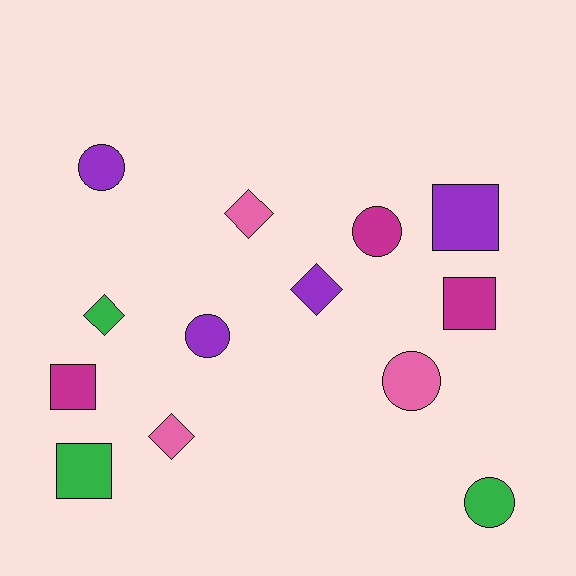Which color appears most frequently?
Purple, with 4 objects.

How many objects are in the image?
There are 13 objects.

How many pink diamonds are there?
There are 2 pink diamonds.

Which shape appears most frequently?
Circle, with 5 objects.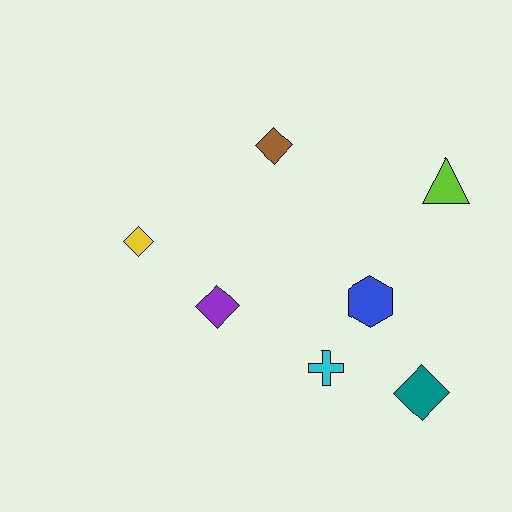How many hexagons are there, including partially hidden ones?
There is 1 hexagon.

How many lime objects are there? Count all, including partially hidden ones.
There is 1 lime object.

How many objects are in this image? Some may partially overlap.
There are 7 objects.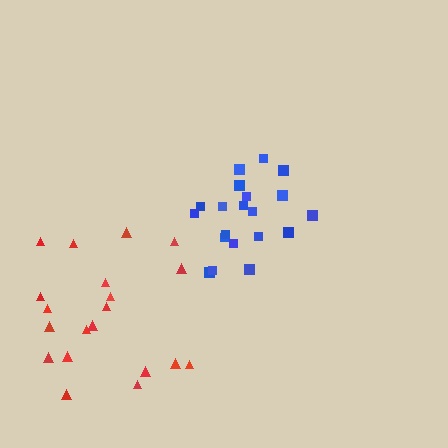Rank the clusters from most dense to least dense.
blue, red.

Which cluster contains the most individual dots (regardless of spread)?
Blue (20).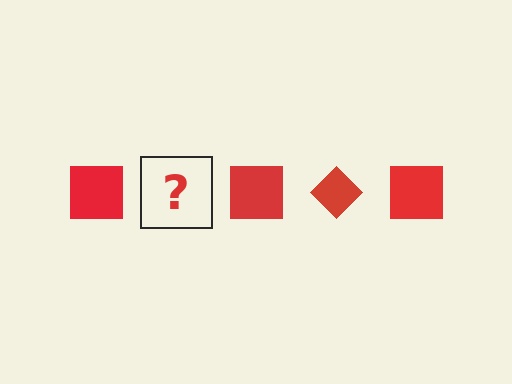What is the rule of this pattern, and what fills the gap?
The rule is that the pattern cycles through square, diamond shapes in red. The gap should be filled with a red diamond.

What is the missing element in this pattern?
The missing element is a red diamond.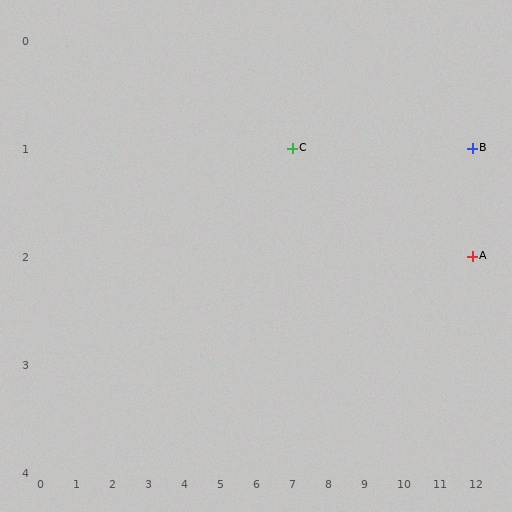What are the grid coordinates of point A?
Point A is at grid coordinates (12, 2).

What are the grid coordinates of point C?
Point C is at grid coordinates (7, 1).